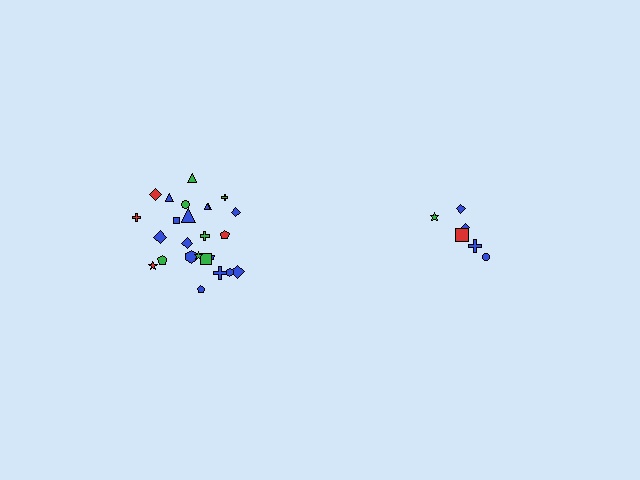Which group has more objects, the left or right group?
The left group.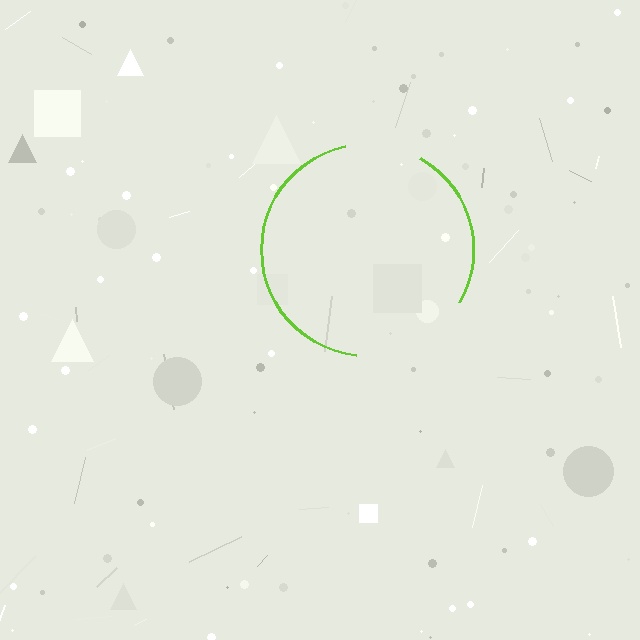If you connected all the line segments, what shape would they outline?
They would outline a circle.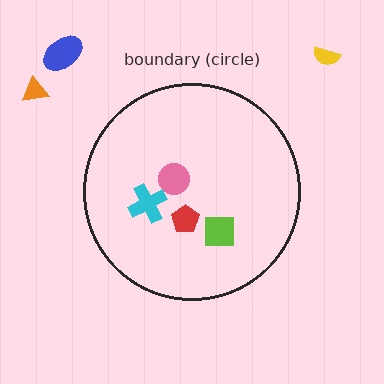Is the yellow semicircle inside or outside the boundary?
Outside.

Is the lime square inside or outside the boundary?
Inside.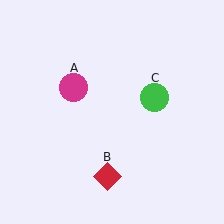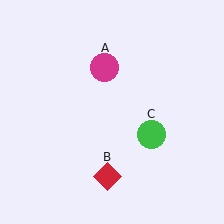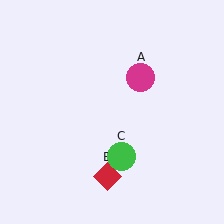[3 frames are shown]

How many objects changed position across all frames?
2 objects changed position: magenta circle (object A), green circle (object C).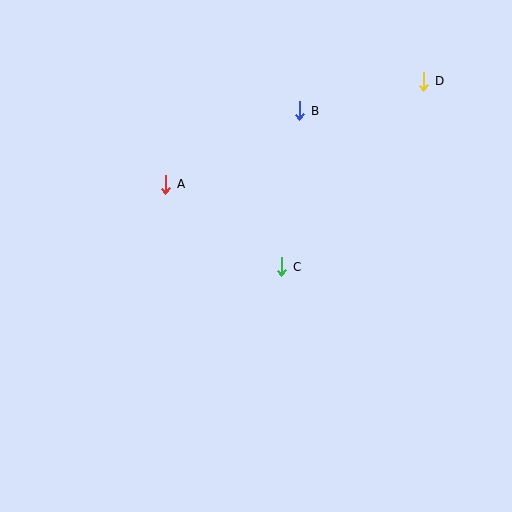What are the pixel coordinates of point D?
Point D is at (424, 81).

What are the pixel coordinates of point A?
Point A is at (166, 184).